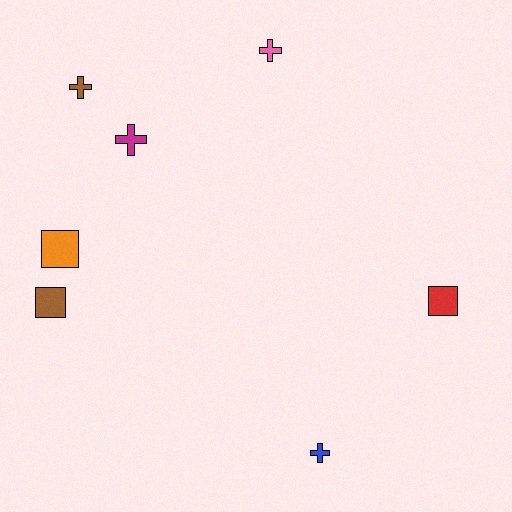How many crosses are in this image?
There are 4 crosses.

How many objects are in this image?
There are 7 objects.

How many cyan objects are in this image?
There are no cyan objects.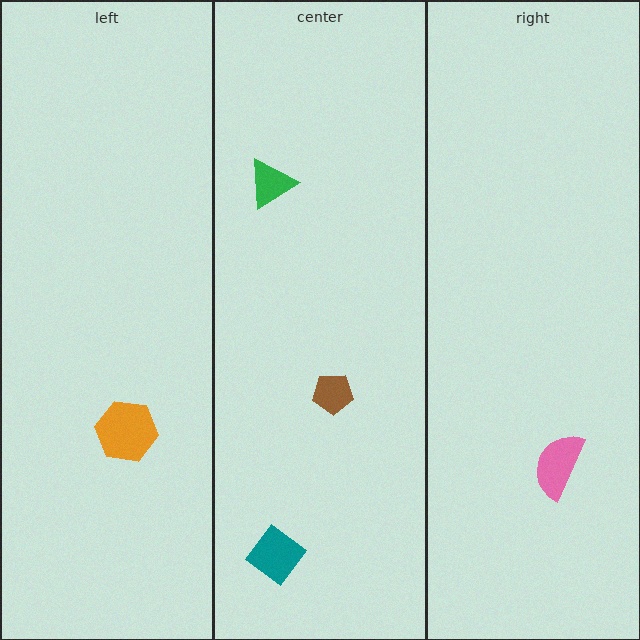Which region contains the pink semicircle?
The right region.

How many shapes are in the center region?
3.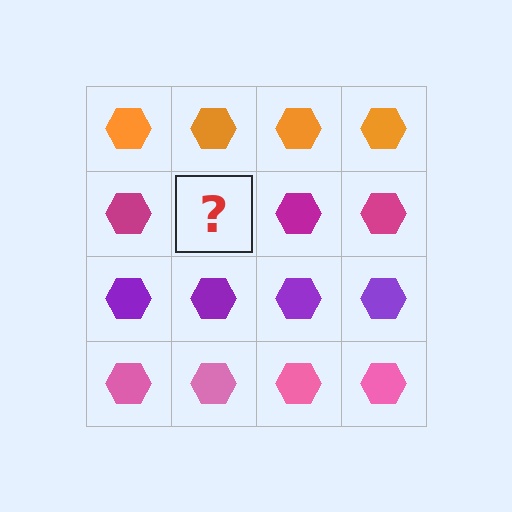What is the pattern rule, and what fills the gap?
The rule is that each row has a consistent color. The gap should be filled with a magenta hexagon.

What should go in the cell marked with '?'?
The missing cell should contain a magenta hexagon.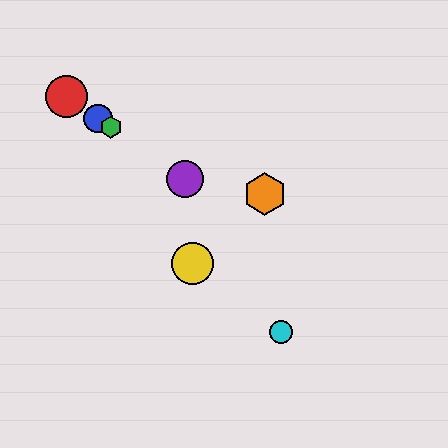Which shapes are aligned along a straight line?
The red circle, the blue circle, the green hexagon, the purple circle are aligned along a straight line.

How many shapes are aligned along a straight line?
4 shapes (the red circle, the blue circle, the green hexagon, the purple circle) are aligned along a straight line.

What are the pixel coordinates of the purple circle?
The purple circle is at (185, 179).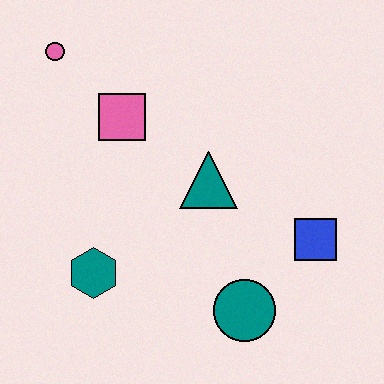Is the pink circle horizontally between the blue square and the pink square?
No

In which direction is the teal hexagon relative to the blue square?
The teal hexagon is to the left of the blue square.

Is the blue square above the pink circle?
No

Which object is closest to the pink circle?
The pink square is closest to the pink circle.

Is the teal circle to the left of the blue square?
Yes